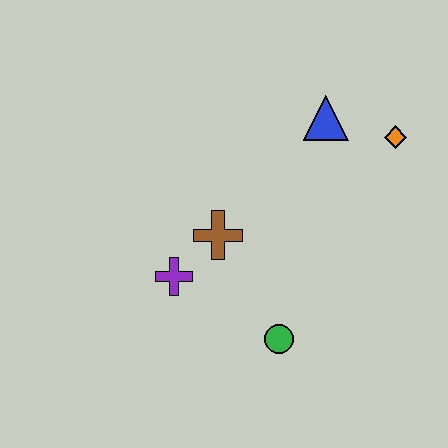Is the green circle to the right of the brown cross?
Yes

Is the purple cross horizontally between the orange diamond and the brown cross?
No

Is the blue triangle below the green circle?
No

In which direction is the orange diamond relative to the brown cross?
The orange diamond is to the right of the brown cross.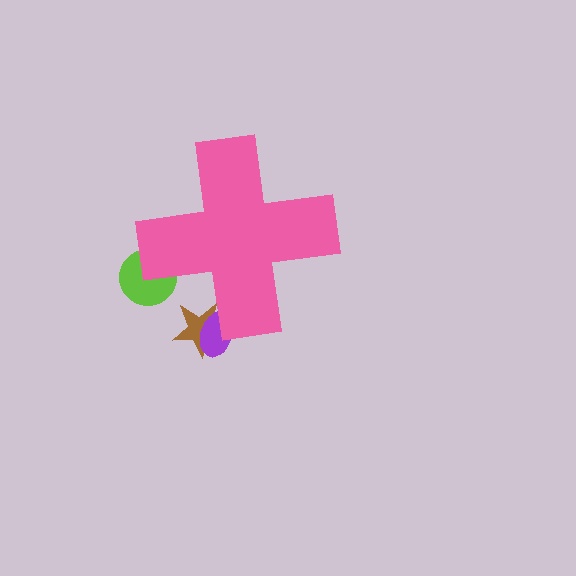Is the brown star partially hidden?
Yes, the brown star is partially hidden behind the pink cross.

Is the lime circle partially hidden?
Yes, the lime circle is partially hidden behind the pink cross.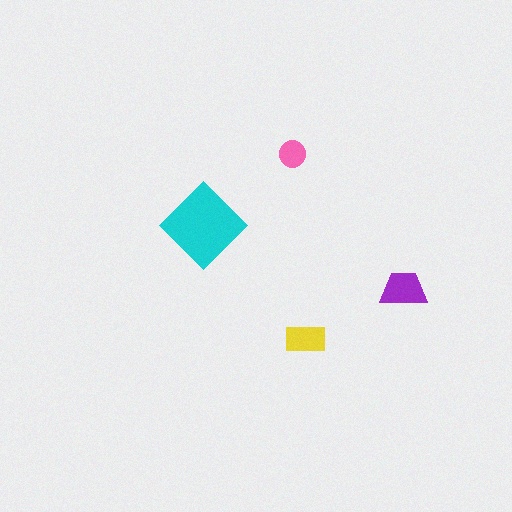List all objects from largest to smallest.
The cyan diamond, the purple trapezoid, the yellow rectangle, the pink circle.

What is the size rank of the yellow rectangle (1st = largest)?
3rd.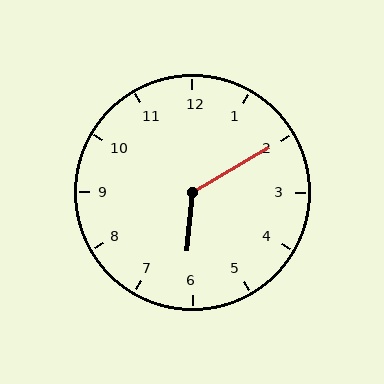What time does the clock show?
6:10.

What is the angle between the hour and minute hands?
Approximately 125 degrees.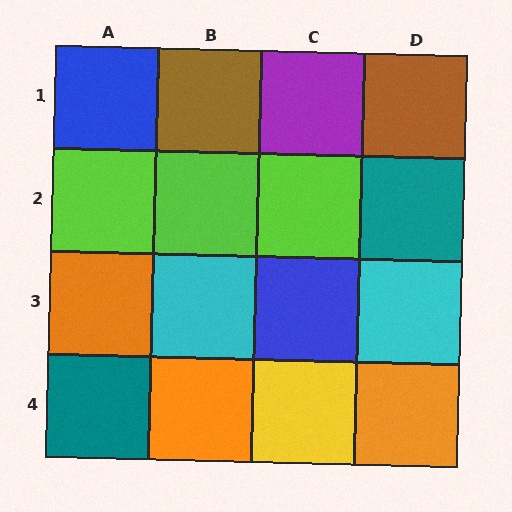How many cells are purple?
1 cell is purple.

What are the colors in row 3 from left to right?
Orange, cyan, blue, cyan.